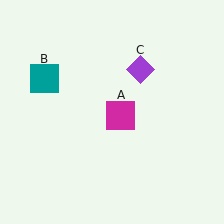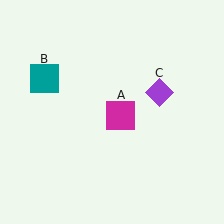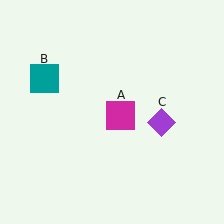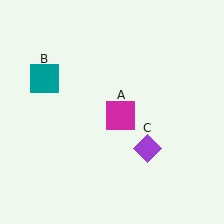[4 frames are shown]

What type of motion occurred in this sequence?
The purple diamond (object C) rotated clockwise around the center of the scene.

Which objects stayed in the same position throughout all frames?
Magenta square (object A) and teal square (object B) remained stationary.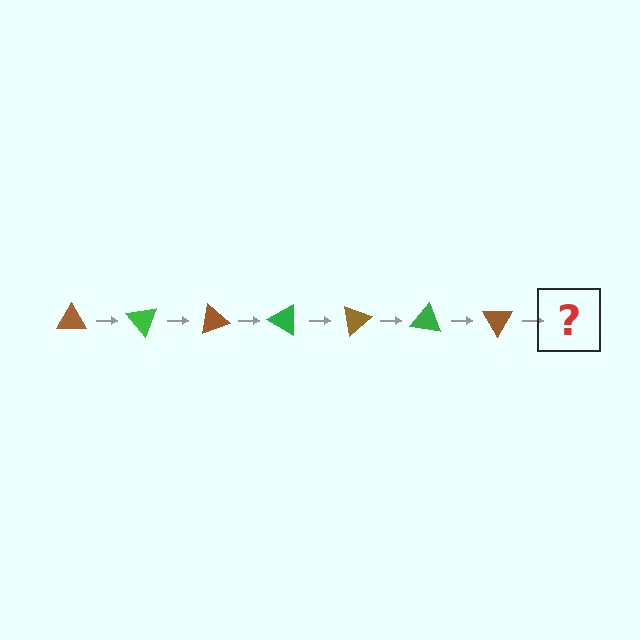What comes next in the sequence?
The next element should be a green triangle, rotated 350 degrees from the start.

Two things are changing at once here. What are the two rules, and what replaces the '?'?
The two rules are that it rotates 50 degrees each step and the color cycles through brown and green. The '?' should be a green triangle, rotated 350 degrees from the start.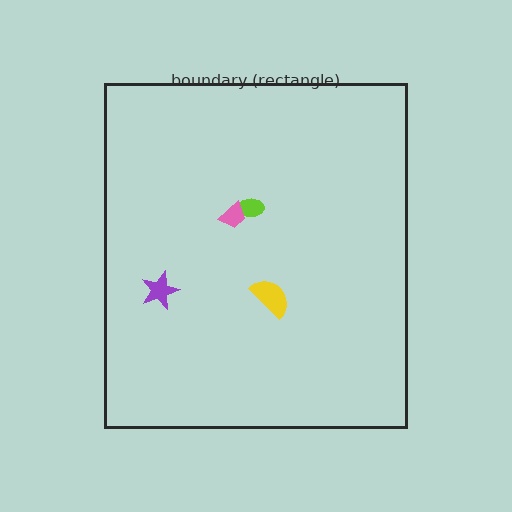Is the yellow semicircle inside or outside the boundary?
Inside.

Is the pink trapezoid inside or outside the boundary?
Inside.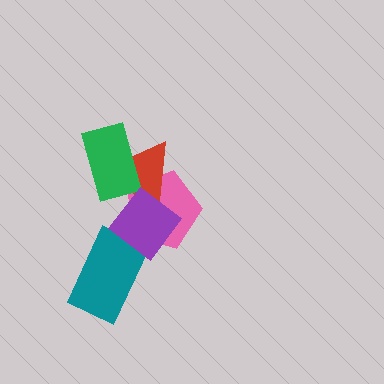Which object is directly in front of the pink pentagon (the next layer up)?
The red triangle is directly in front of the pink pentagon.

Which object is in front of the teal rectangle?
The purple diamond is in front of the teal rectangle.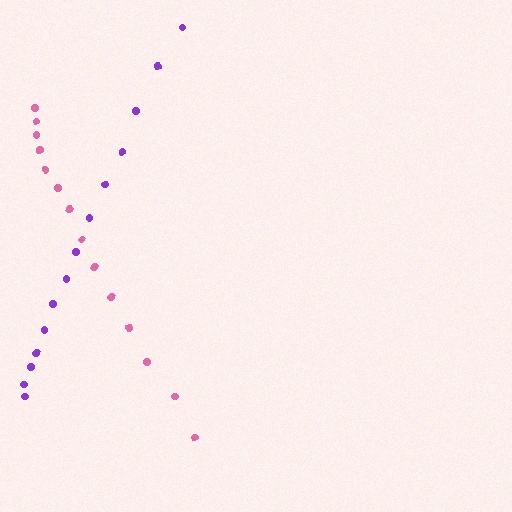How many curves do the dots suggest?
There are 2 distinct paths.